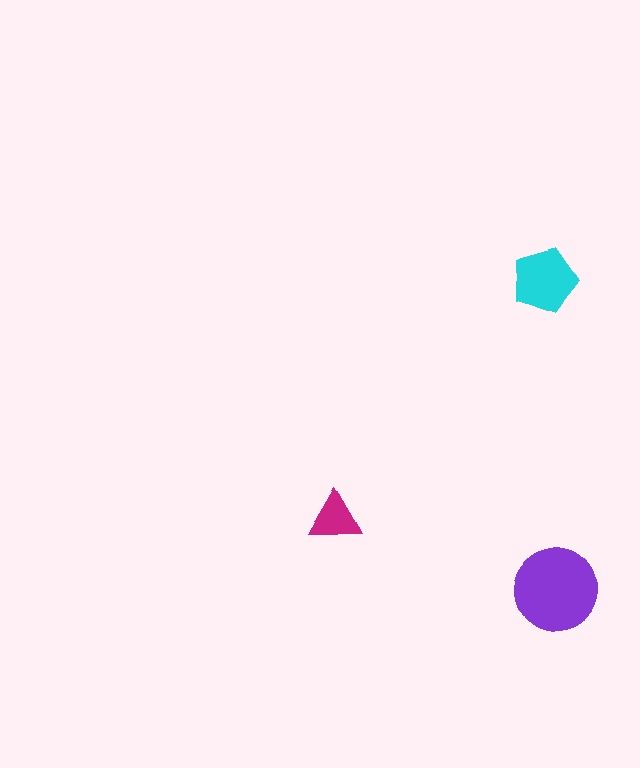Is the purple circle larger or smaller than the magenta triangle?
Larger.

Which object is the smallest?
The magenta triangle.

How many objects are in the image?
There are 3 objects in the image.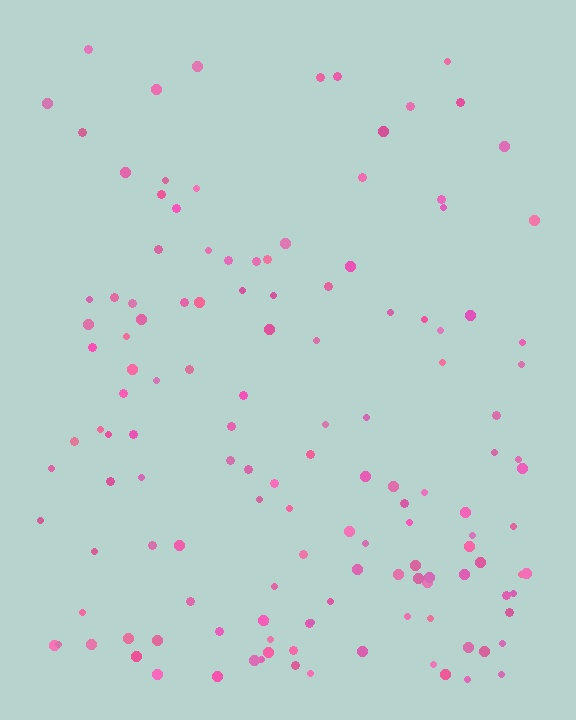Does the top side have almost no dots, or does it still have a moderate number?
Still a moderate number, just noticeably fewer than the bottom.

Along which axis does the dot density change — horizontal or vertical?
Vertical.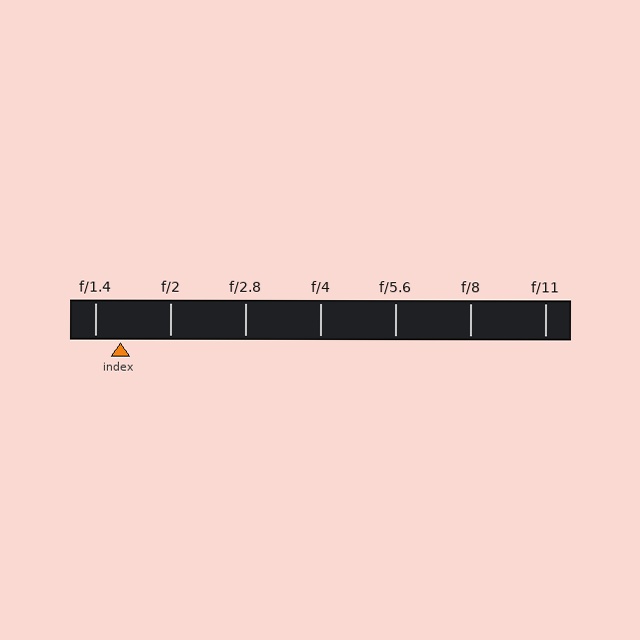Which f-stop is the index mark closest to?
The index mark is closest to f/1.4.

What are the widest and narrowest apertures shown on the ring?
The widest aperture shown is f/1.4 and the narrowest is f/11.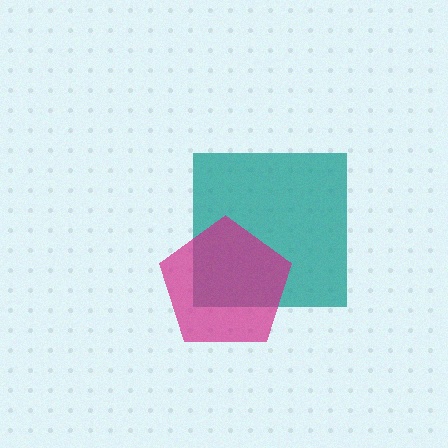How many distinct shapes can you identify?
There are 2 distinct shapes: a teal square, a magenta pentagon.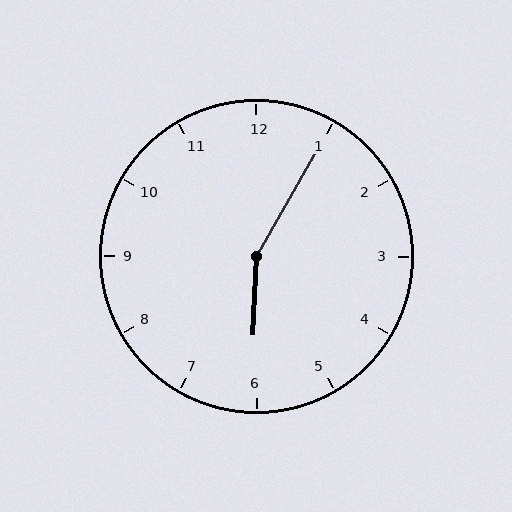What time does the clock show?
6:05.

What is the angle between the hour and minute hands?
Approximately 152 degrees.